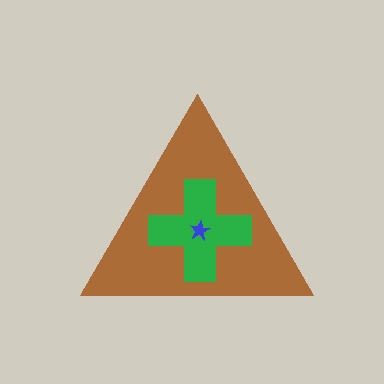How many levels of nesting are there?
3.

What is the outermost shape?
The brown triangle.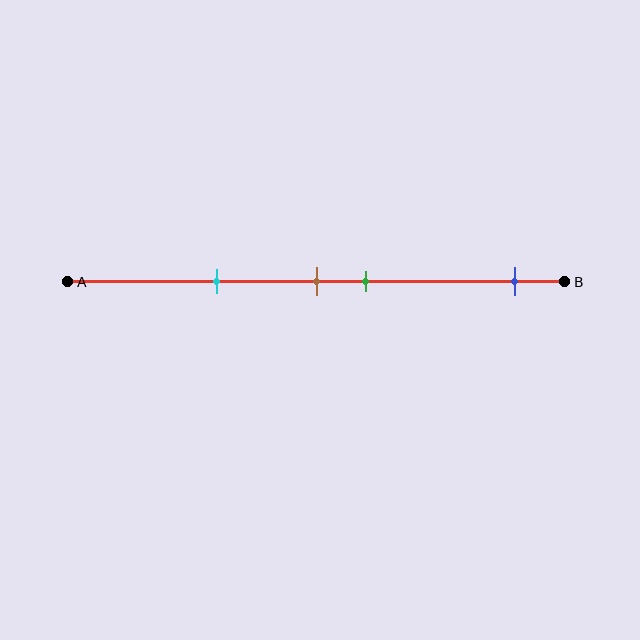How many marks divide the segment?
There are 4 marks dividing the segment.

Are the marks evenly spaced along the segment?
No, the marks are not evenly spaced.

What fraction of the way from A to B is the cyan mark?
The cyan mark is approximately 30% (0.3) of the way from A to B.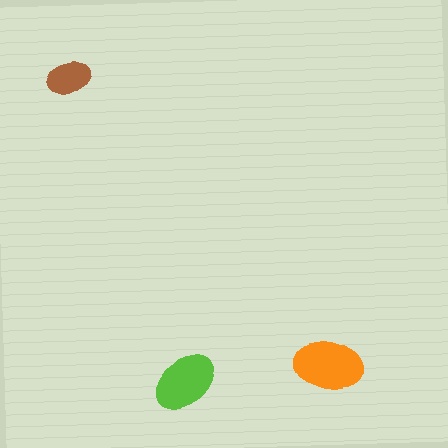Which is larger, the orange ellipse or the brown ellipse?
The orange one.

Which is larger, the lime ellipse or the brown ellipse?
The lime one.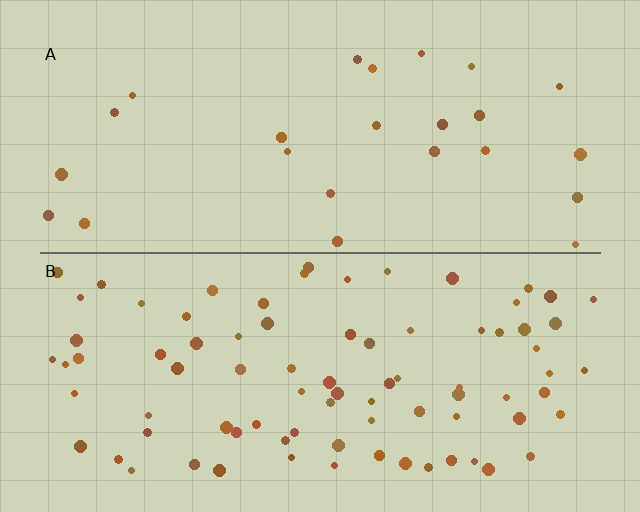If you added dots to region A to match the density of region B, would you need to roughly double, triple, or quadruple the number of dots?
Approximately triple.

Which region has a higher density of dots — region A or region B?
B (the bottom).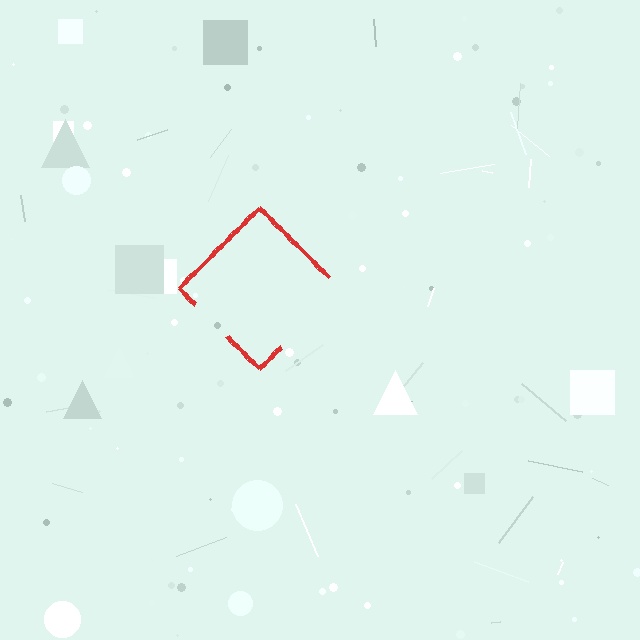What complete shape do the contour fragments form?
The contour fragments form a diamond.